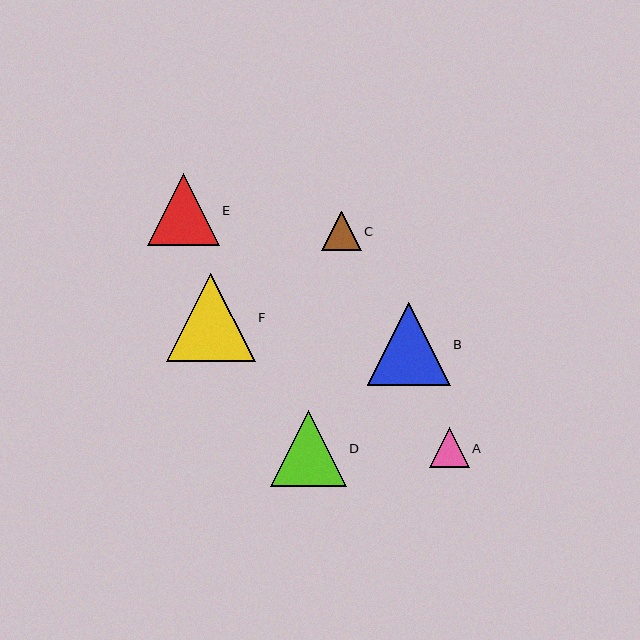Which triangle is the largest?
Triangle F is the largest with a size of approximately 88 pixels.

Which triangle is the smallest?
Triangle C is the smallest with a size of approximately 39 pixels.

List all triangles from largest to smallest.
From largest to smallest: F, B, D, E, A, C.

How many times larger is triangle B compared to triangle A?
Triangle B is approximately 2.1 times the size of triangle A.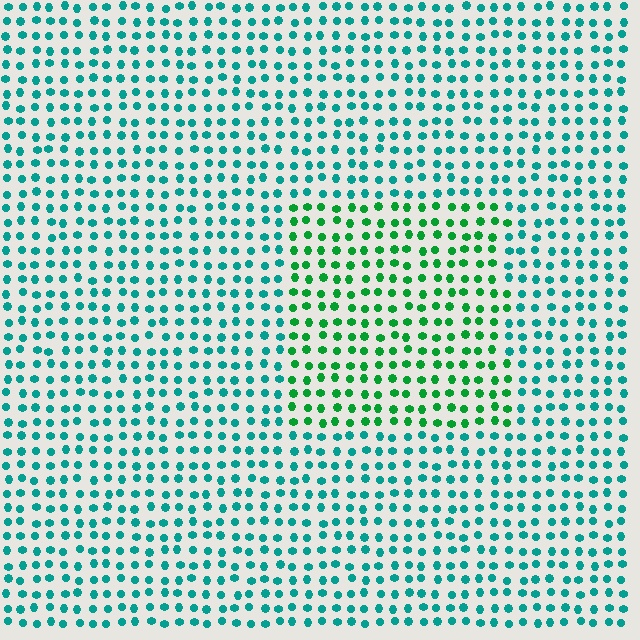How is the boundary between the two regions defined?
The boundary is defined purely by a slight shift in hue (about 39 degrees). Spacing, size, and orientation are identical on both sides.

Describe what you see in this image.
The image is filled with small teal elements in a uniform arrangement. A rectangle-shaped region is visible where the elements are tinted to a slightly different hue, forming a subtle color boundary.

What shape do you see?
I see a rectangle.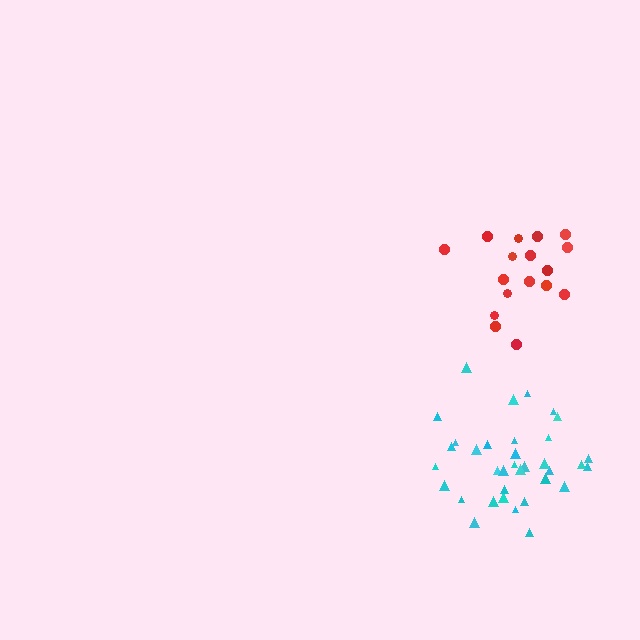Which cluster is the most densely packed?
Cyan.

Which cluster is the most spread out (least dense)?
Red.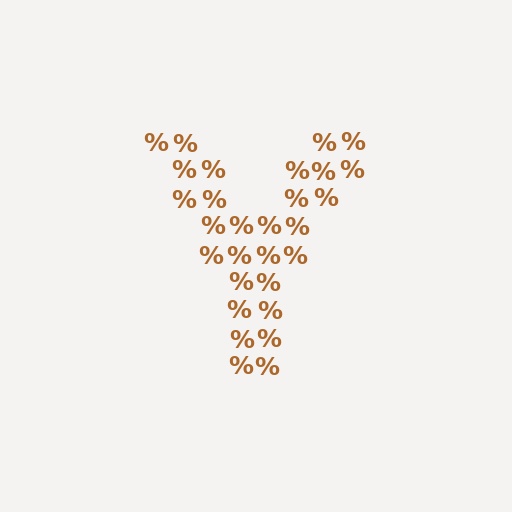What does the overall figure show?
The overall figure shows the letter Y.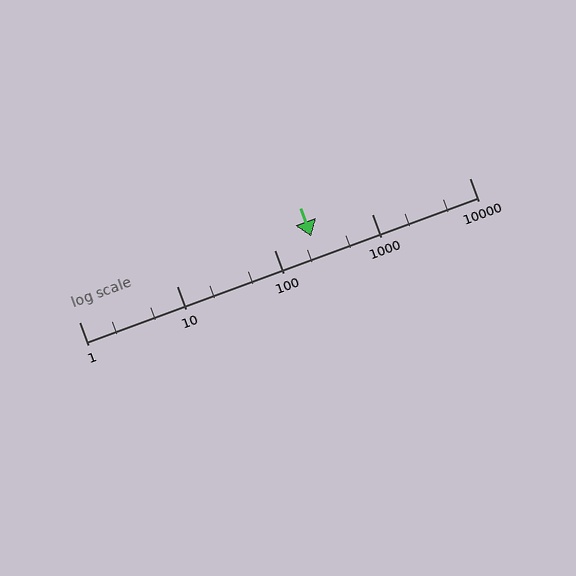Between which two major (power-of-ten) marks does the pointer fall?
The pointer is between 100 and 1000.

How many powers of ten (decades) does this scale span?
The scale spans 4 decades, from 1 to 10000.